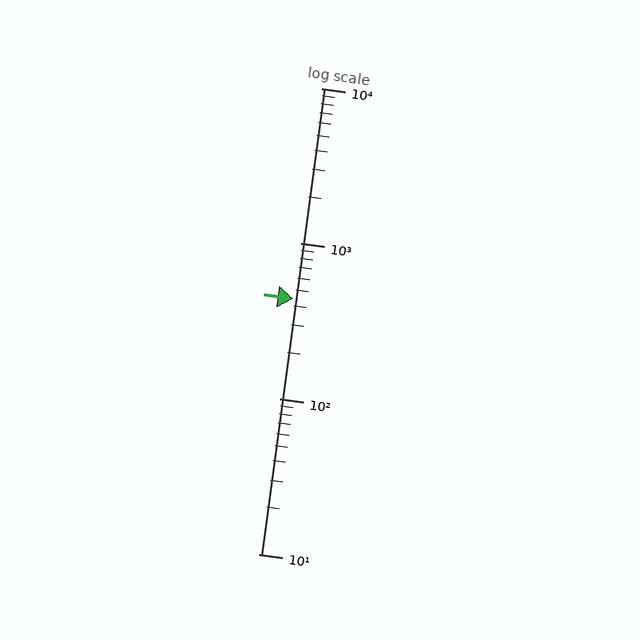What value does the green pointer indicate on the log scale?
The pointer indicates approximately 440.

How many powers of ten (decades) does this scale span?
The scale spans 3 decades, from 10 to 10000.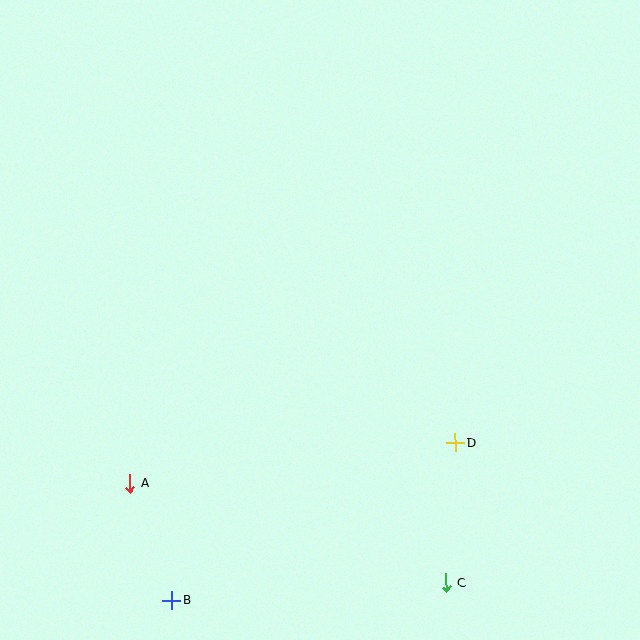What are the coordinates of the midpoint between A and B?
The midpoint between A and B is at (151, 542).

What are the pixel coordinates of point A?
Point A is at (130, 483).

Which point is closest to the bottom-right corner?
Point C is closest to the bottom-right corner.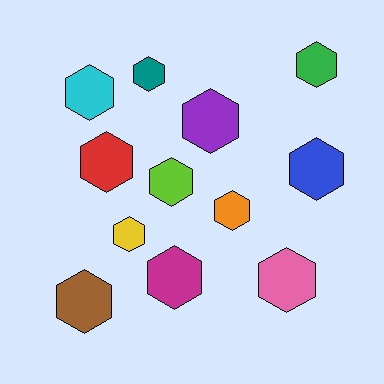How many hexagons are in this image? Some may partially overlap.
There are 12 hexagons.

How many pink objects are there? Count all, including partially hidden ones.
There is 1 pink object.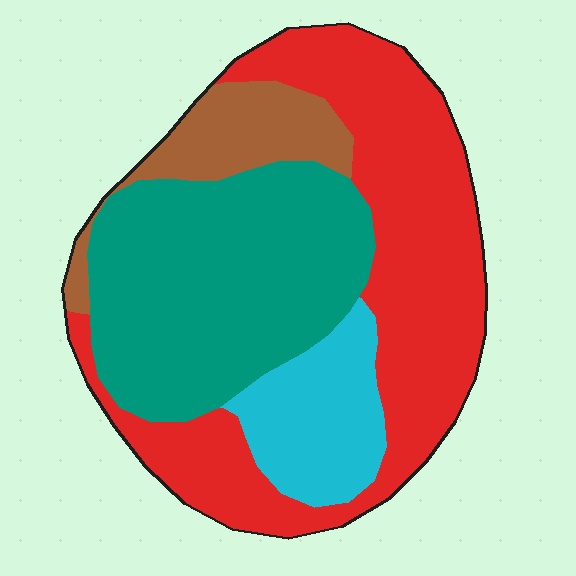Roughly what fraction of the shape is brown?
Brown takes up less than a sixth of the shape.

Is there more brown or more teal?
Teal.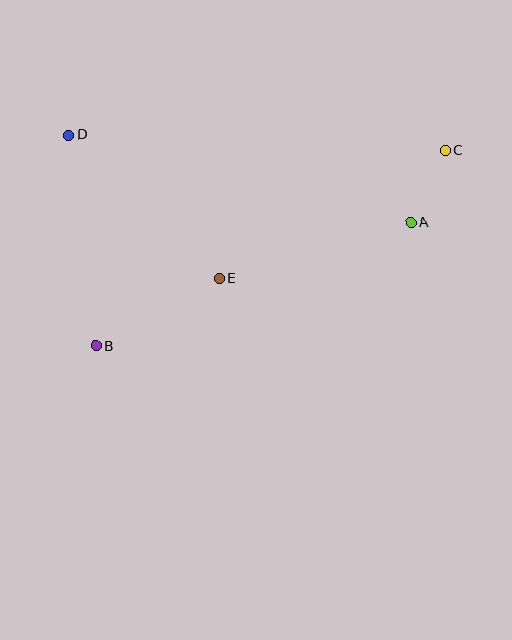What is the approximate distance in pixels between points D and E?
The distance between D and E is approximately 208 pixels.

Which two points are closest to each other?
Points A and C are closest to each other.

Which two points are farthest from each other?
Points B and C are farthest from each other.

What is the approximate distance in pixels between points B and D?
The distance between B and D is approximately 213 pixels.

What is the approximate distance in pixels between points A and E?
The distance between A and E is approximately 199 pixels.